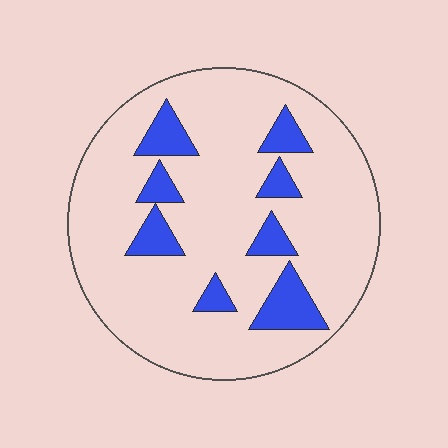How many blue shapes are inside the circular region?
8.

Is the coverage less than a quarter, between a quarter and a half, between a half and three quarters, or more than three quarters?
Less than a quarter.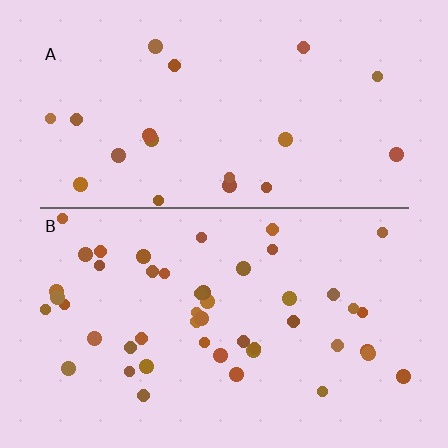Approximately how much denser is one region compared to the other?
Approximately 2.3× — region B over region A.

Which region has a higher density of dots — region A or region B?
B (the bottom).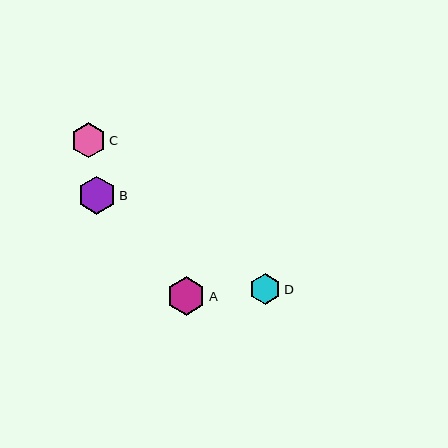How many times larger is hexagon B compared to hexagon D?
Hexagon B is approximately 1.2 times the size of hexagon D.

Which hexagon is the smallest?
Hexagon D is the smallest with a size of approximately 31 pixels.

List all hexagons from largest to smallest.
From largest to smallest: A, B, C, D.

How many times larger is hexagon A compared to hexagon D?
Hexagon A is approximately 1.2 times the size of hexagon D.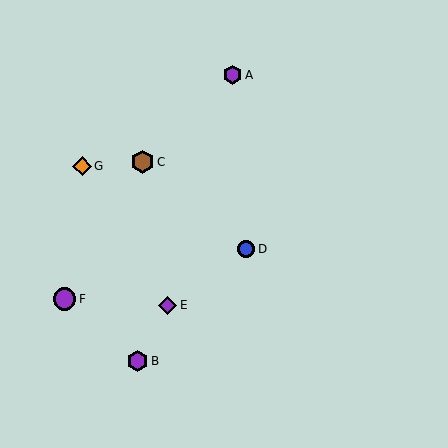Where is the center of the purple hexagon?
The center of the purple hexagon is at (137, 361).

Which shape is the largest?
The brown hexagon (labeled C) is the largest.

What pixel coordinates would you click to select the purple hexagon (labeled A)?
Click at (233, 75) to select the purple hexagon A.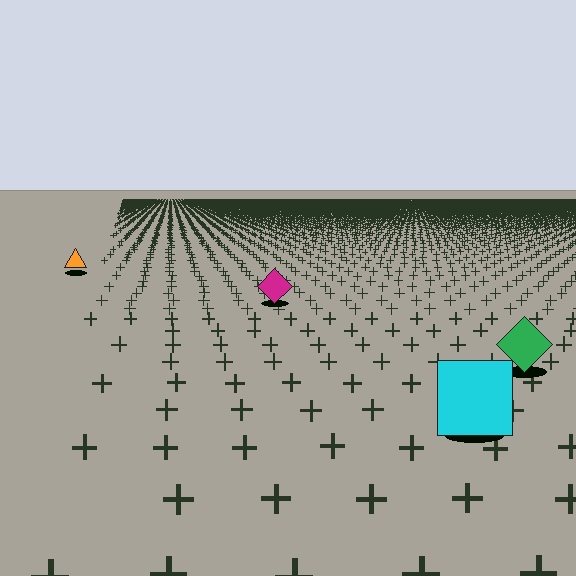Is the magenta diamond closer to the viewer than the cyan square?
No. The cyan square is closer — you can tell from the texture gradient: the ground texture is coarser near it.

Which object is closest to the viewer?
The cyan square is closest. The texture marks near it are larger and more spread out.